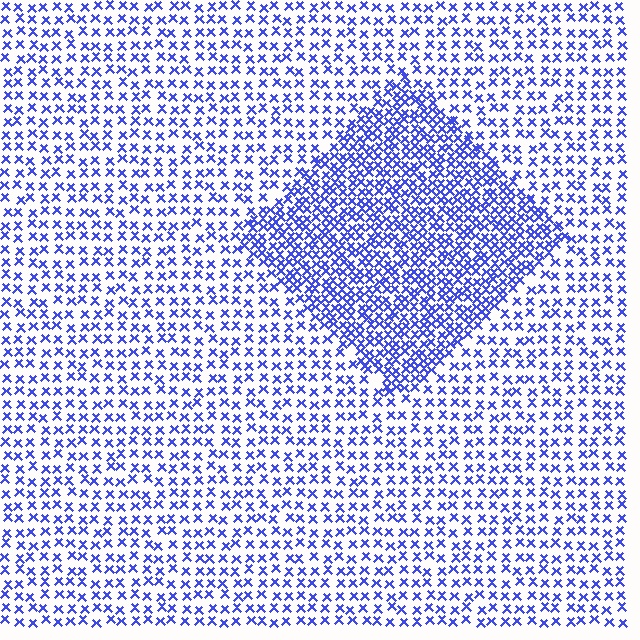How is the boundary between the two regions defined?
The boundary is defined by a change in element density (approximately 2.1x ratio). All elements are the same color, size, and shape.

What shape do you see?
I see a diamond.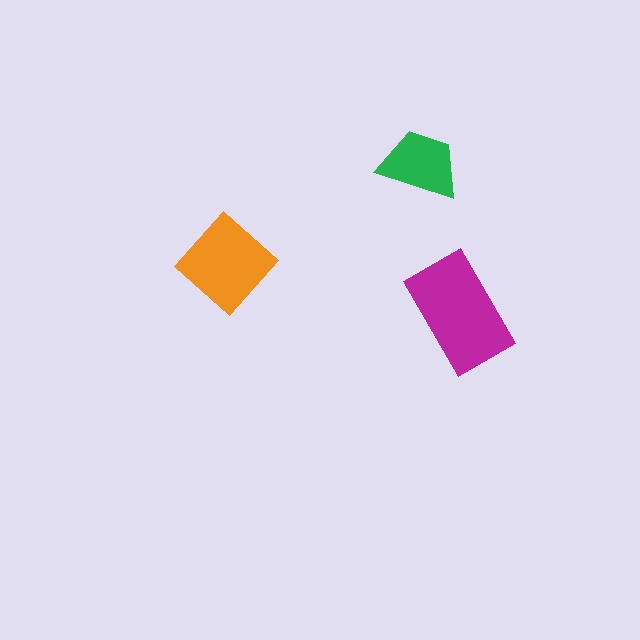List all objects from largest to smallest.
The magenta rectangle, the orange diamond, the green trapezoid.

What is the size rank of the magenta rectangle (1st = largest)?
1st.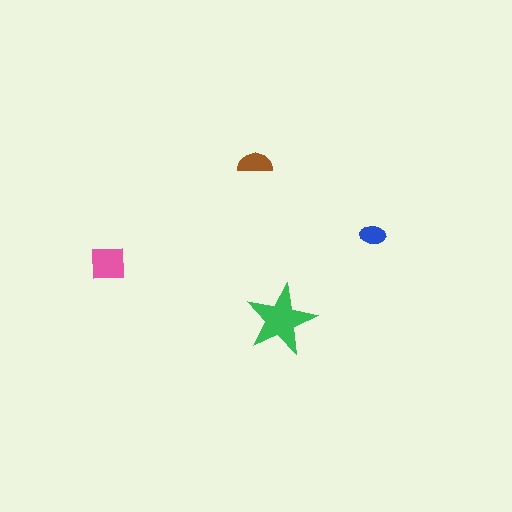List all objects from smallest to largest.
The blue ellipse, the brown semicircle, the pink square, the green star.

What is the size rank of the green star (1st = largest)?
1st.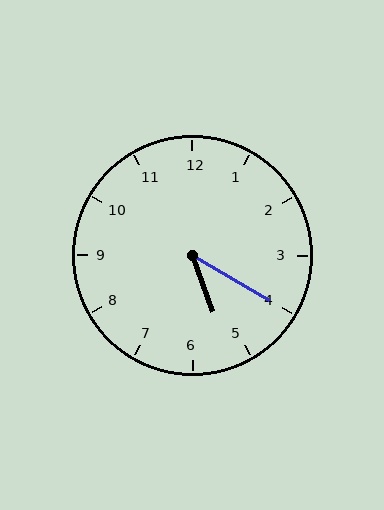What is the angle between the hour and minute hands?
Approximately 40 degrees.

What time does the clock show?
5:20.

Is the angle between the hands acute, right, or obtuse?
It is acute.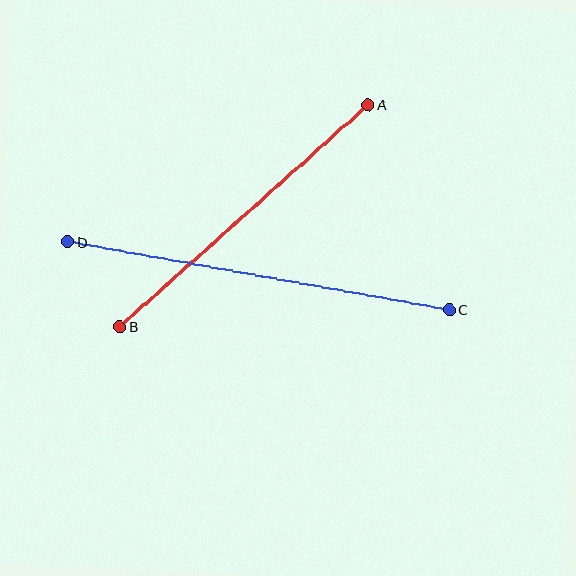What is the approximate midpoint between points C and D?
The midpoint is at approximately (259, 276) pixels.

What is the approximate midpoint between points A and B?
The midpoint is at approximately (244, 216) pixels.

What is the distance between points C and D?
The distance is approximately 388 pixels.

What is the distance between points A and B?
The distance is approximately 333 pixels.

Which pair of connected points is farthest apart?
Points C and D are farthest apart.